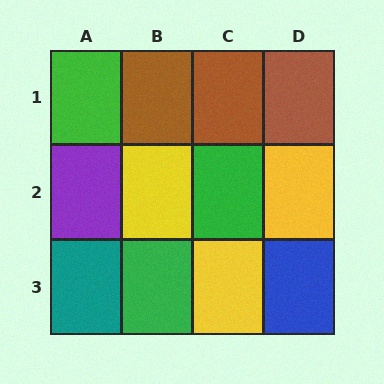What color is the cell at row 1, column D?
Brown.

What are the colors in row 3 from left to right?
Teal, green, yellow, blue.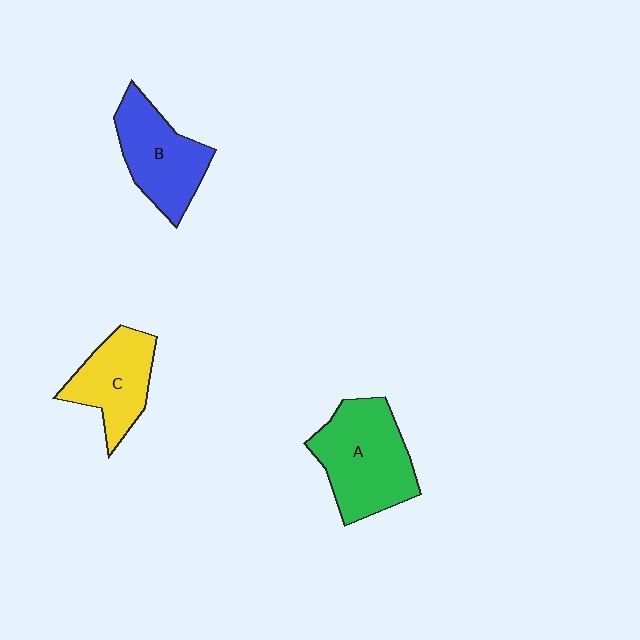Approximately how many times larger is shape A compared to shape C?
Approximately 1.4 times.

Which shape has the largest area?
Shape A (green).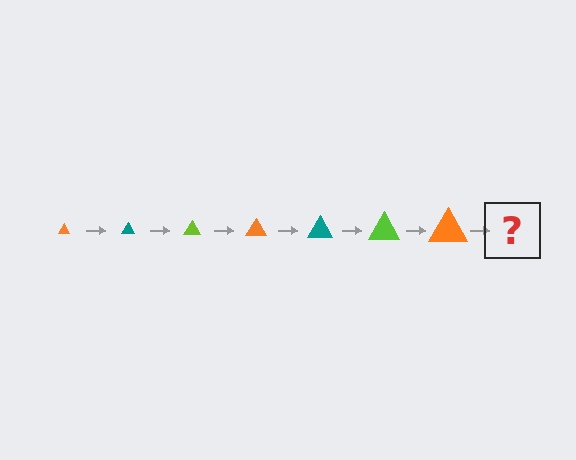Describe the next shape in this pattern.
It should be a teal triangle, larger than the previous one.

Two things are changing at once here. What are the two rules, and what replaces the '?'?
The two rules are that the triangle grows larger each step and the color cycles through orange, teal, and lime. The '?' should be a teal triangle, larger than the previous one.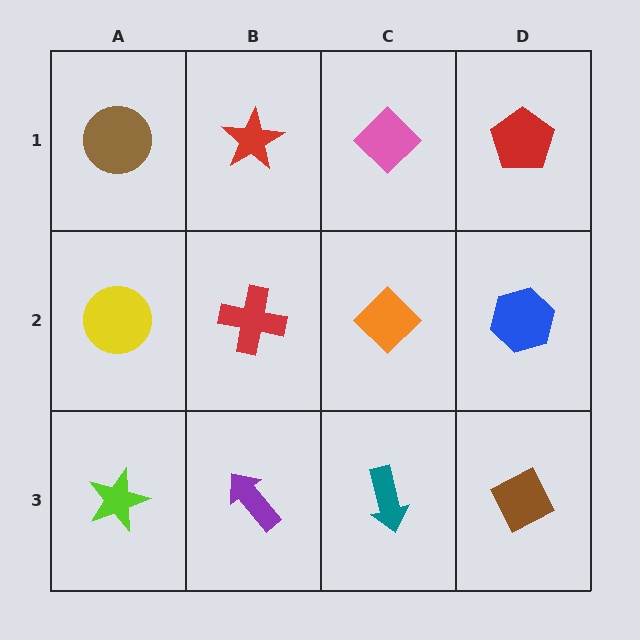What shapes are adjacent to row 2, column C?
A pink diamond (row 1, column C), a teal arrow (row 3, column C), a red cross (row 2, column B), a blue hexagon (row 2, column D).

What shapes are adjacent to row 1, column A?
A yellow circle (row 2, column A), a red star (row 1, column B).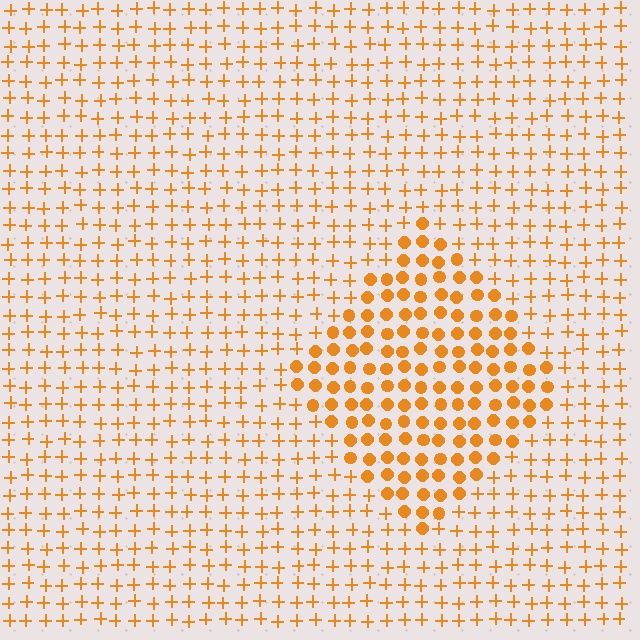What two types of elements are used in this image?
The image uses circles inside the diamond region and plus signs outside it.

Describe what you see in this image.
The image is filled with small orange elements arranged in a uniform grid. A diamond-shaped region contains circles, while the surrounding area contains plus signs. The boundary is defined purely by the change in element shape.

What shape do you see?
I see a diamond.